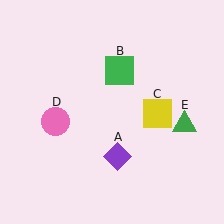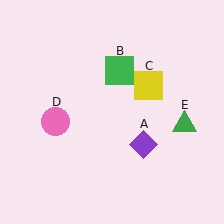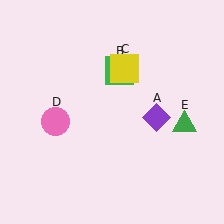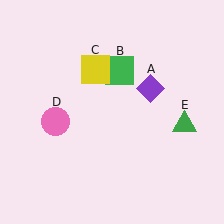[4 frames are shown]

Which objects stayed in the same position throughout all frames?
Green square (object B) and pink circle (object D) and green triangle (object E) remained stationary.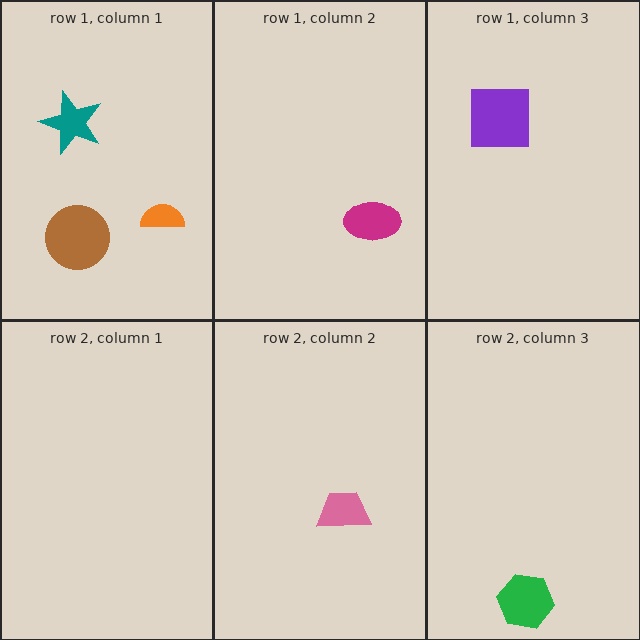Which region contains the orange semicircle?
The row 1, column 1 region.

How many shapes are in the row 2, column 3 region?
1.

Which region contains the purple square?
The row 1, column 3 region.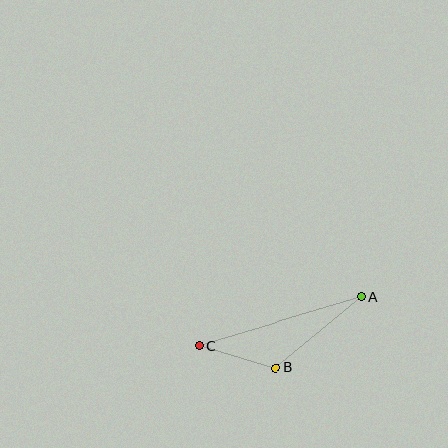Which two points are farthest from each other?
Points A and C are farthest from each other.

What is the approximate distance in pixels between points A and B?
The distance between A and B is approximately 111 pixels.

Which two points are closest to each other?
Points B and C are closest to each other.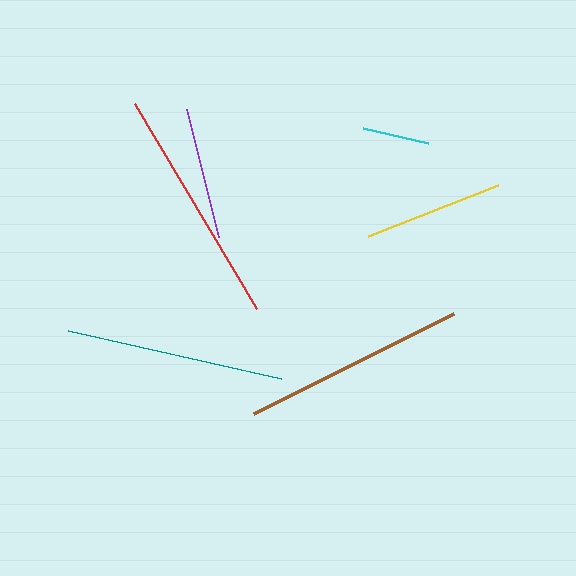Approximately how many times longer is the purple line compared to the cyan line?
The purple line is approximately 2.0 times the length of the cyan line.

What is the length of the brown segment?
The brown segment is approximately 223 pixels long.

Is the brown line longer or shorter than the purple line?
The brown line is longer than the purple line.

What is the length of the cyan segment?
The cyan segment is approximately 67 pixels long.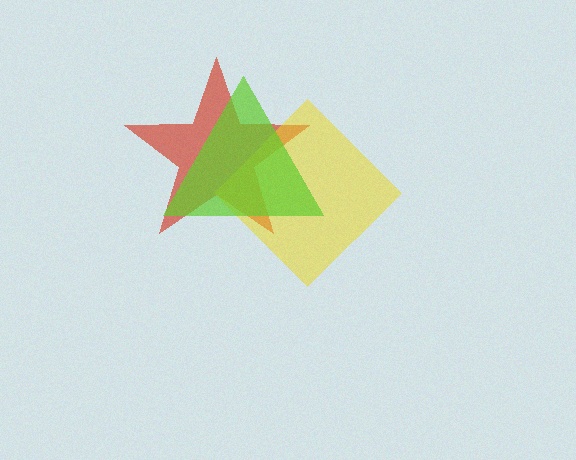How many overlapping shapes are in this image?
There are 3 overlapping shapes in the image.